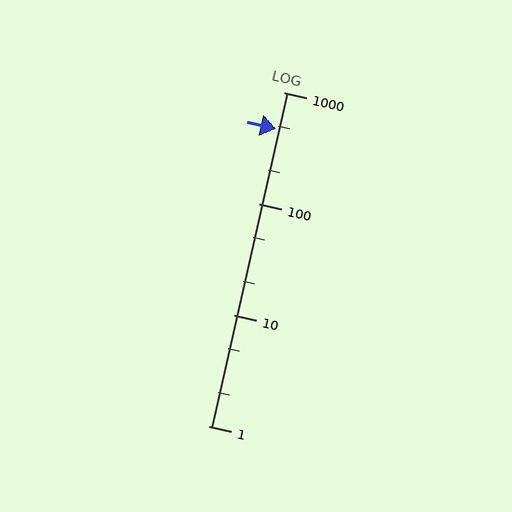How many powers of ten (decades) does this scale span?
The scale spans 3 decades, from 1 to 1000.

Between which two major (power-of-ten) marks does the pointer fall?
The pointer is between 100 and 1000.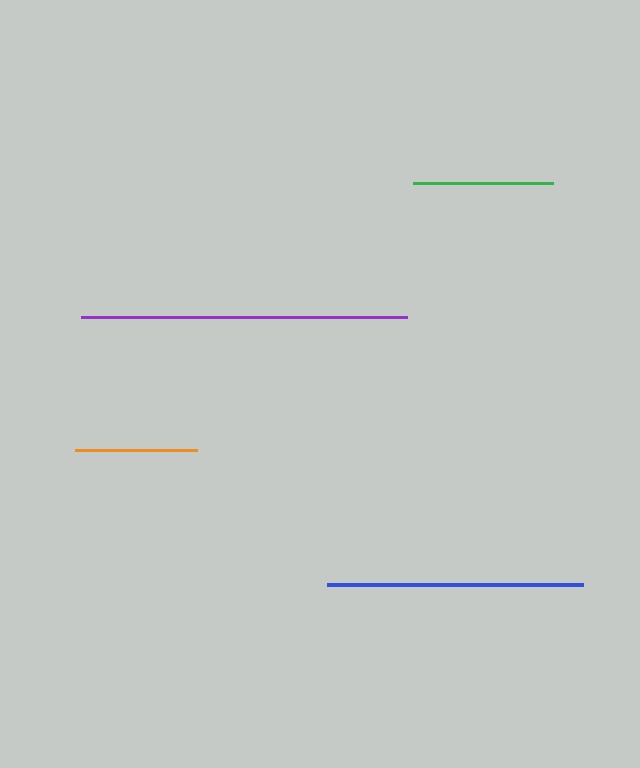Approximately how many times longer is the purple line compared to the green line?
The purple line is approximately 2.3 times the length of the green line.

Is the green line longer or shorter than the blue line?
The blue line is longer than the green line.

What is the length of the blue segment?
The blue segment is approximately 256 pixels long.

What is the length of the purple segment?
The purple segment is approximately 326 pixels long.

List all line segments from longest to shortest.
From longest to shortest: purple, blue, green, orange.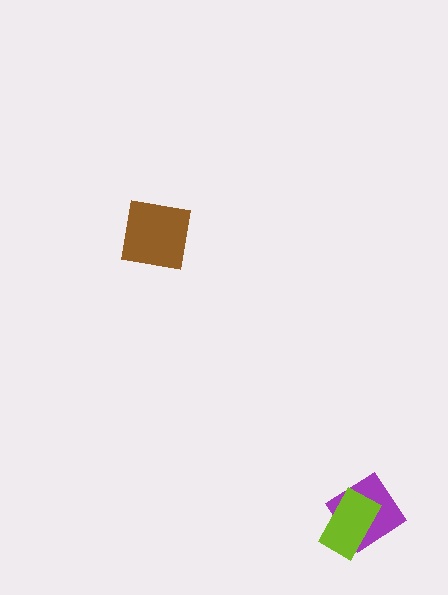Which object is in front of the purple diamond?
The lime rectangle is in front of the purple diamond.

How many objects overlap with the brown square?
0 objects overlap with the brown square.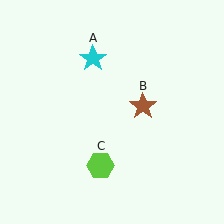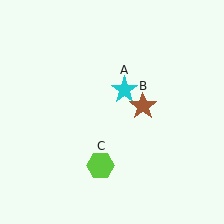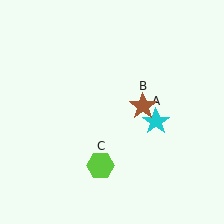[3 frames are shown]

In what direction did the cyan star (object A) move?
The cyan star (object A) moved down and to the right.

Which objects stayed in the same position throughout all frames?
Brown star (object B) and lime hexagon (object C) remained stationary.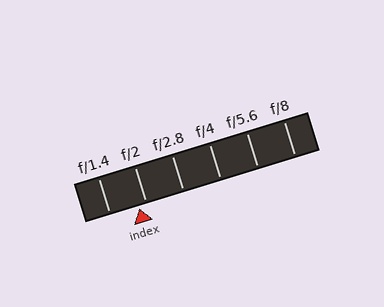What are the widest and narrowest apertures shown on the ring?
The widest aperture shown is f/1.4 and the narrowest is f/8.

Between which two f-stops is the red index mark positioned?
The index mark is between f/1.4 and f/2.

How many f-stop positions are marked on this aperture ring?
There are 6 f-stop positions marked.